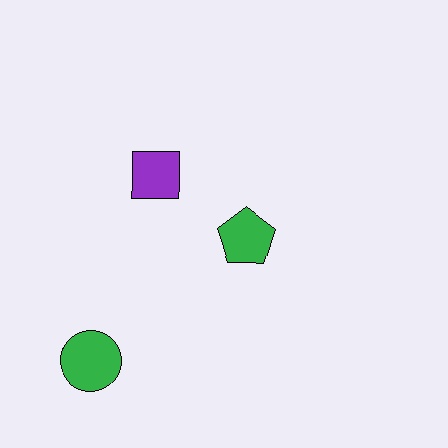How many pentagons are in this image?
There is 1 pentagon.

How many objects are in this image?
There are 3 objects.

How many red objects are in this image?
There are no red objects.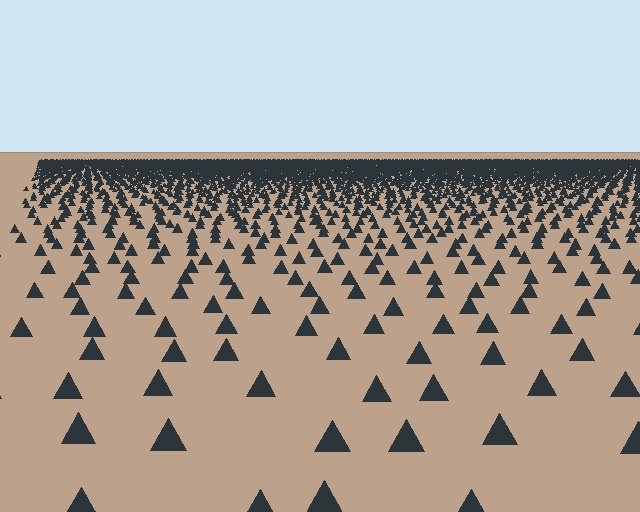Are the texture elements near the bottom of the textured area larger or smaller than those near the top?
Larger. Near the bottom, elements are closer to the viewer and appear at a bigger on-screen size.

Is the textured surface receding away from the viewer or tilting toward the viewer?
The surface is receding away from the viewer. Texture elements get smaller and denser toward the top.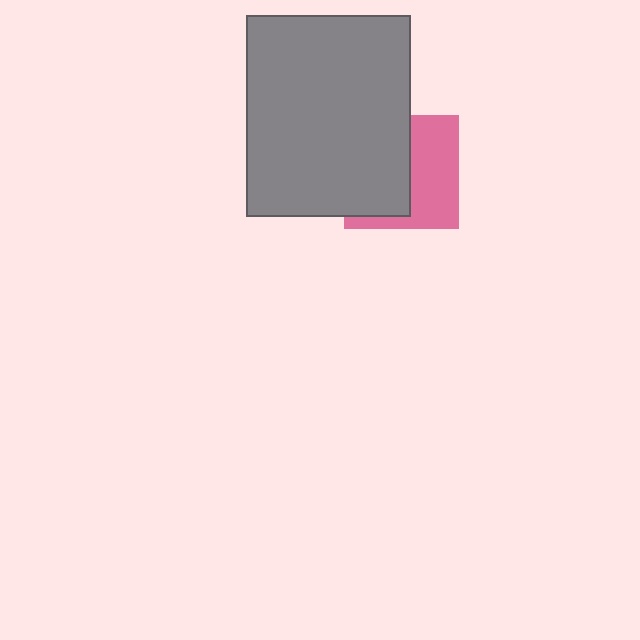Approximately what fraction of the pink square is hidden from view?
Roughly 52% of the pink square is hidden behind the gray rectangle.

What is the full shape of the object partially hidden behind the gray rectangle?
The partially hidden object is a pink square.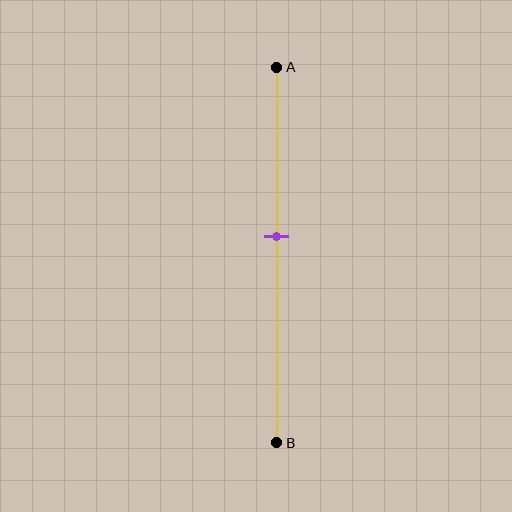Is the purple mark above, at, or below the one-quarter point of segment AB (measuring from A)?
The purple mark is below the one-quarter point of segment AB.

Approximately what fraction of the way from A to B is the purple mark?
The purple mark is approximately 45% of the way from A to B.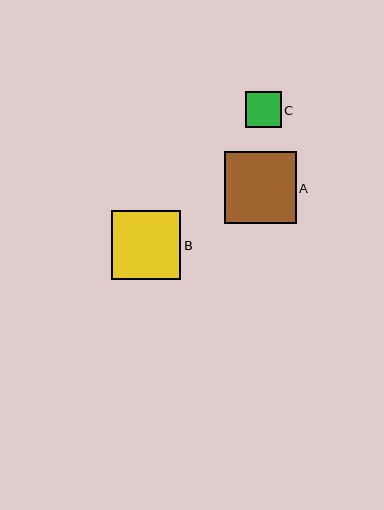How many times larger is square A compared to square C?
Square A is approximately 2.0 times the size of square C.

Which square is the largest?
Square A is the largest with a size of approximately 72 pixels.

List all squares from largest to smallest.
From largest to smallest: A, B, C.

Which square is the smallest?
Square C is the smallest with a size of approximately 35 pixels.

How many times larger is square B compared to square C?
Square B is approximately 2.0 times the size of square C.